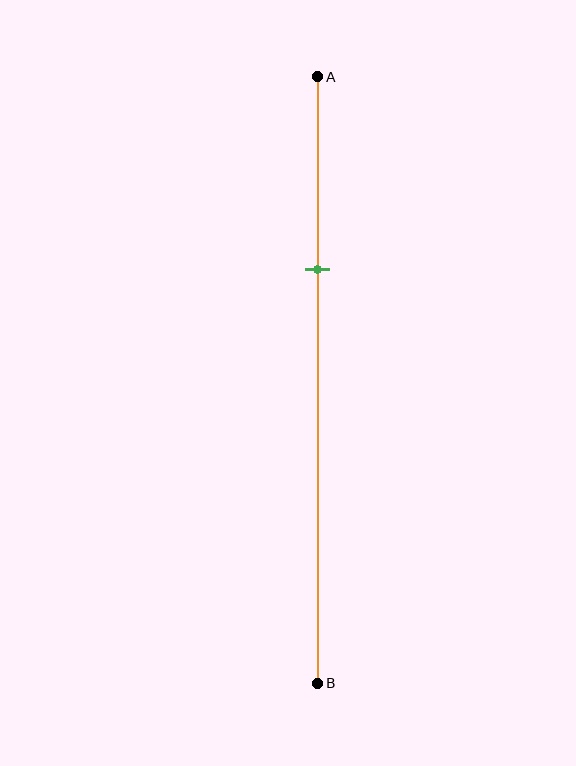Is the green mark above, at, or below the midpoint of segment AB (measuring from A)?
The green mark is above the midpoint of segment AB.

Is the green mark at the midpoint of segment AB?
No, the mark is at about 30% from A, not at the 50% midpoint.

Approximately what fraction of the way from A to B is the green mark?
The green mark is approximately 30% of the way from A to B.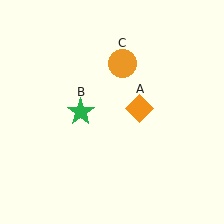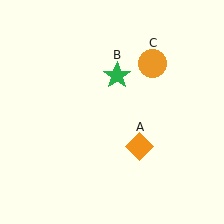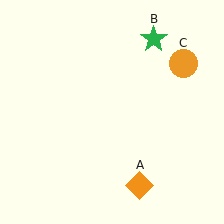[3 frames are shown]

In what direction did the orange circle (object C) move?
The orange circle (object C) moved right.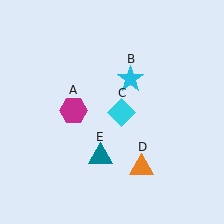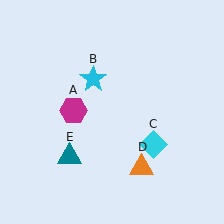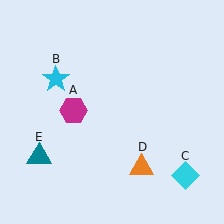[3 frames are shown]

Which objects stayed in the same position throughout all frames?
Magenta hexagon (object A) and orange triangle (object D) remained stationary.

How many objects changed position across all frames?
3 objects changed position: cyan star (object B), cyan diamond (object C), teal triangle (object E).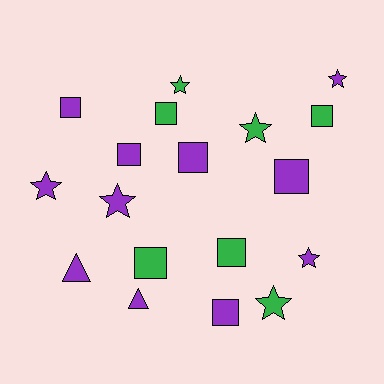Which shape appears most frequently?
Square, with 9 objects.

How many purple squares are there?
There are 5 purple squares.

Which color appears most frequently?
Purple, with 11 objects.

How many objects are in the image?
There are 18 objects.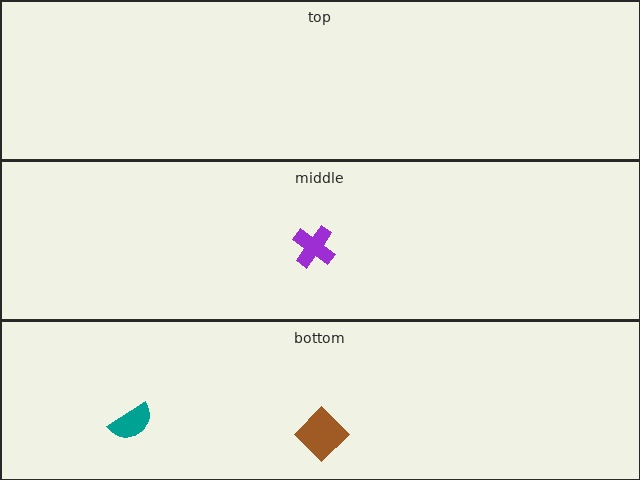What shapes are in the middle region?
The purple cross.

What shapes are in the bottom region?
The teal semicircle, the brown diamond.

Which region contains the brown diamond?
The bottom region.